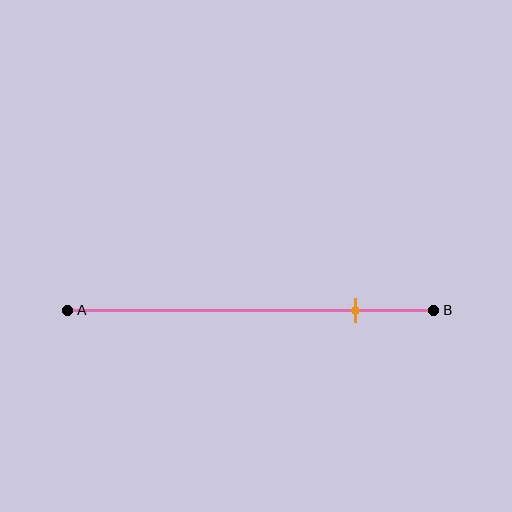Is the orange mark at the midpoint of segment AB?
No, the mark is at about 80% from A, not at the 50% midpoint.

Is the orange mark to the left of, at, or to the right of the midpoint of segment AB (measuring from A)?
The orange mark is to the right of the midpoint of segment AB.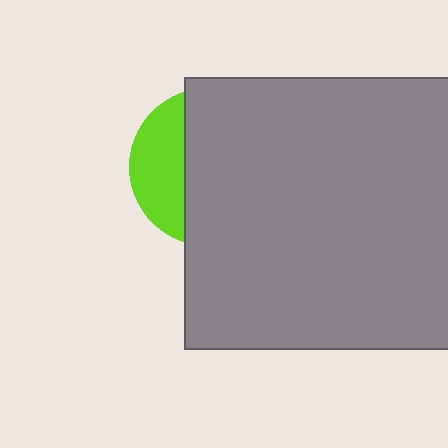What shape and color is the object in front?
The object in front is a gray rectangle.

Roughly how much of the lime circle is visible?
A small part of it is visible (roughly 30%).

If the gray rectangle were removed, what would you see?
You would see the complete lime circle.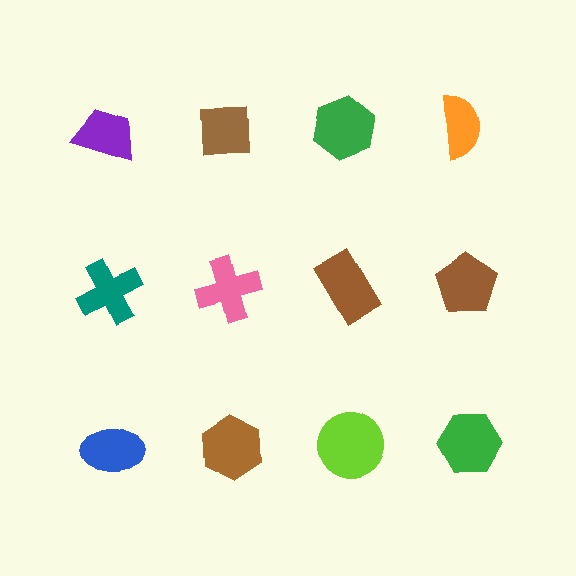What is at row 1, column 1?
A purple trapezoid.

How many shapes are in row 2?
4 shapes.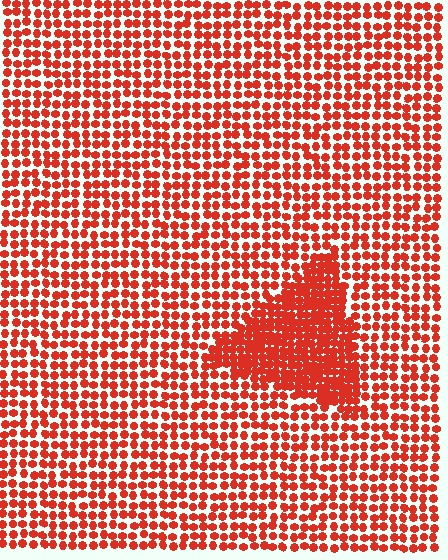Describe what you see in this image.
The image contains small red elements arranged at two different densities. A triangle-shaped region is visible where the elements are more densely packed than the surrounding area.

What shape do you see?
I see a triangle.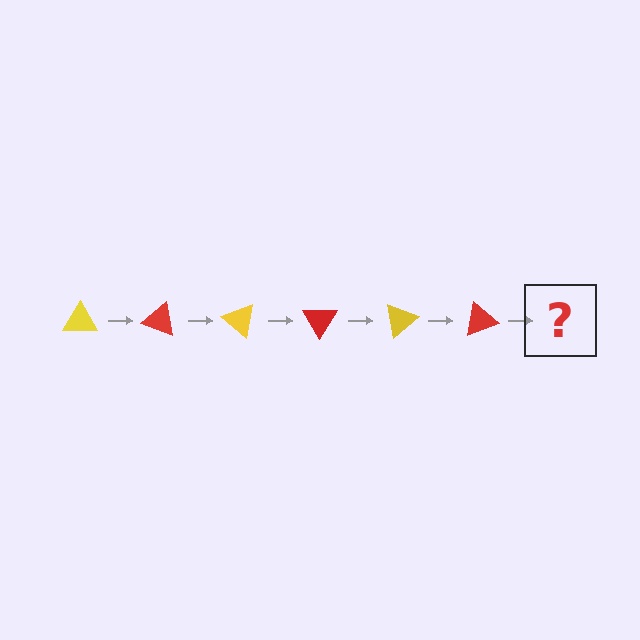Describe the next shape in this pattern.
It should be a yellow triangle, rotated 120 degrees from the start.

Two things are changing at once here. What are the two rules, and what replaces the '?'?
The two rules are that it rotates 20 degrees each step and the color cycles through yellow and red. The '?' should be a yellow triangle, rotated 120 degrees from the start.